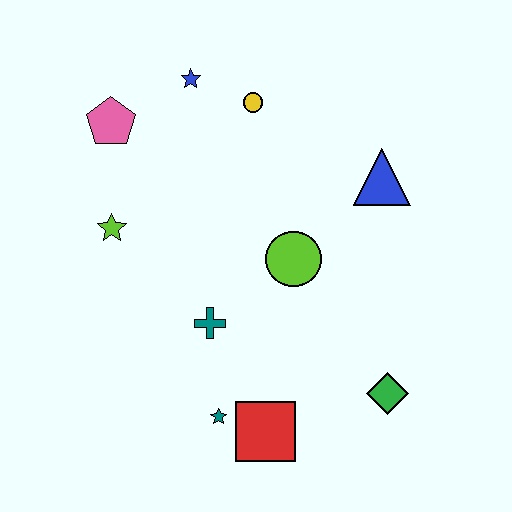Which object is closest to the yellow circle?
The blue star is closest to the yellow circle.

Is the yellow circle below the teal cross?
No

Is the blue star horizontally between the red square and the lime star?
Yes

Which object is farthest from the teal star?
The blue star is farthest from the teal star.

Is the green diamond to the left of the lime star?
No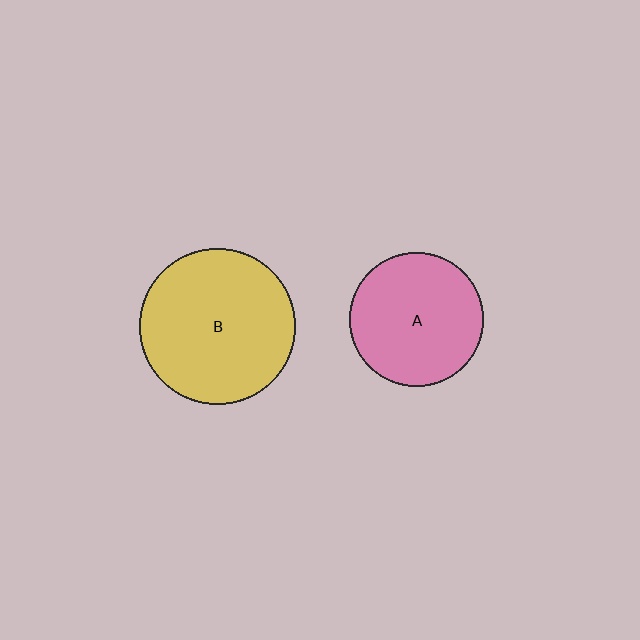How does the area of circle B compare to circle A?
Approximately 1.4 times.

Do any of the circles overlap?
No, none of the circles overlap.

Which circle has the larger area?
Circle B (yellow).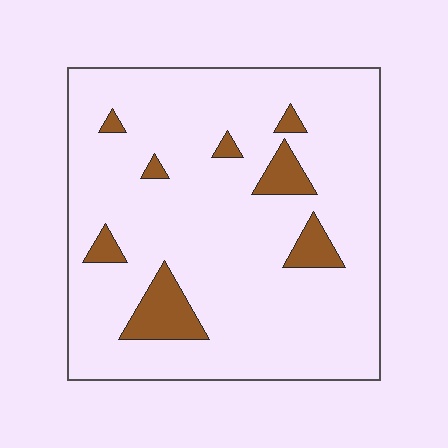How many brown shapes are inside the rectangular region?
8.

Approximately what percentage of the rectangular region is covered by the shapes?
Approximately 10%.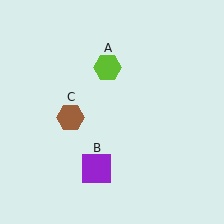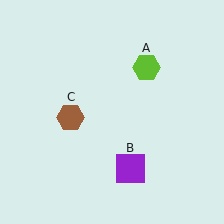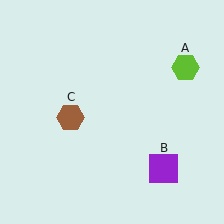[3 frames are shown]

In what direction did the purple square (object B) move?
The purple square (object B) moved right.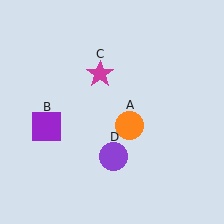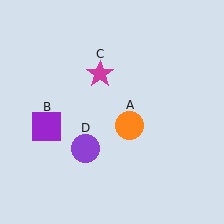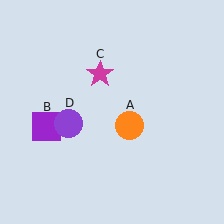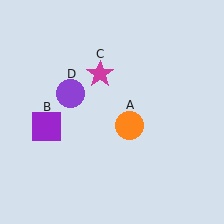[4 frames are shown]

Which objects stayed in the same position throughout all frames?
Orange circle (object A) and purple square (object B) and magenta star (object C) remained stationary.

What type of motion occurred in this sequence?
The purple circle (object D) rotated clockwise around the center of the scene.